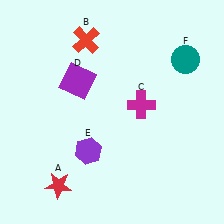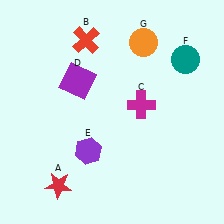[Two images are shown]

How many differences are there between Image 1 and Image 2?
There is 1 difference between the two images.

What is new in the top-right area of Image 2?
An orange circle (G) was added in the top-right area of Image 2.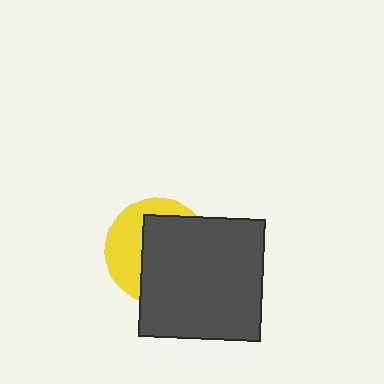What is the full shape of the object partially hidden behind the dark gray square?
The partially hidden object is a yellow circle.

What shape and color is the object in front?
The object in front is a dark gray square.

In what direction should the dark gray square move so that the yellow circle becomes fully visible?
The dark gray square should move right. That is the shortest direction to clear the overlap and leave the yellow circle fully visible.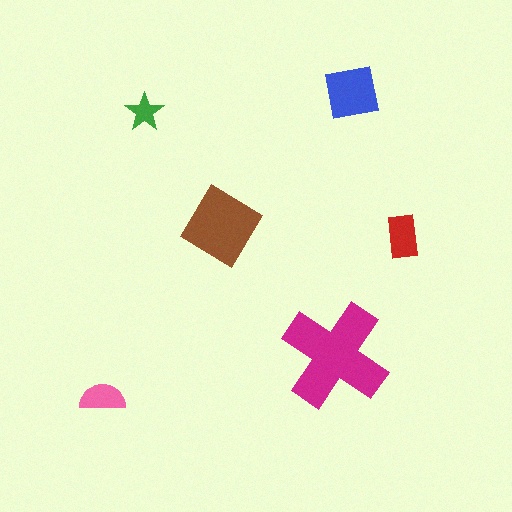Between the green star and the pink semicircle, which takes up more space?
The pink semicircle.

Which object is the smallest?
The green star.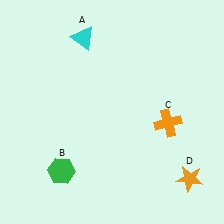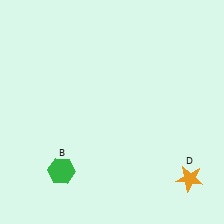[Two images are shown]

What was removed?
The cyan triangle (A), the orange cross (C) were removed in Image 2.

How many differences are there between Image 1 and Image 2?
There are 2 differences between the two images.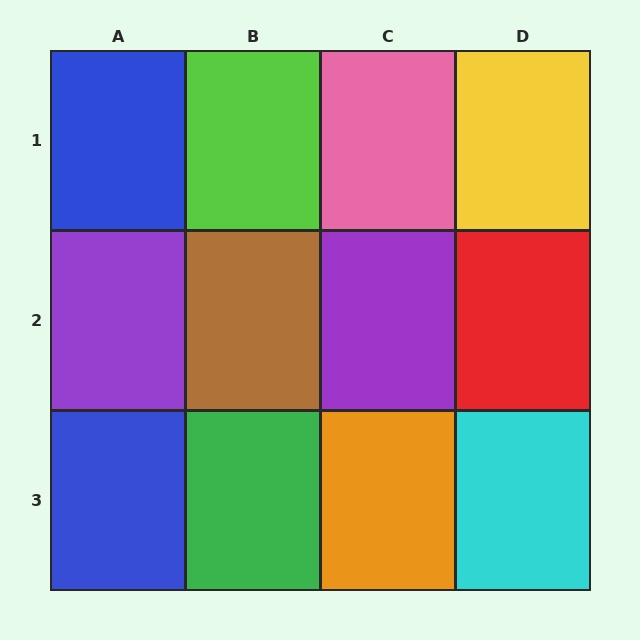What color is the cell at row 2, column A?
Purple.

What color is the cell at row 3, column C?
Orange.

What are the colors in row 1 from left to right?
Blue, lime, pink, yellow.